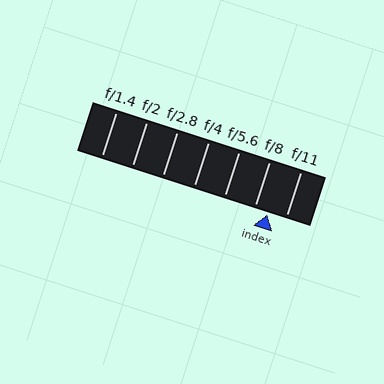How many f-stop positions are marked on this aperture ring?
There are 7 f-stop positions marked.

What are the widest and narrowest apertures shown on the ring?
The widest aperture shown is f/1.4 and the narrowest is f/11.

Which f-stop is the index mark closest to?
The index mark is closest to f/8.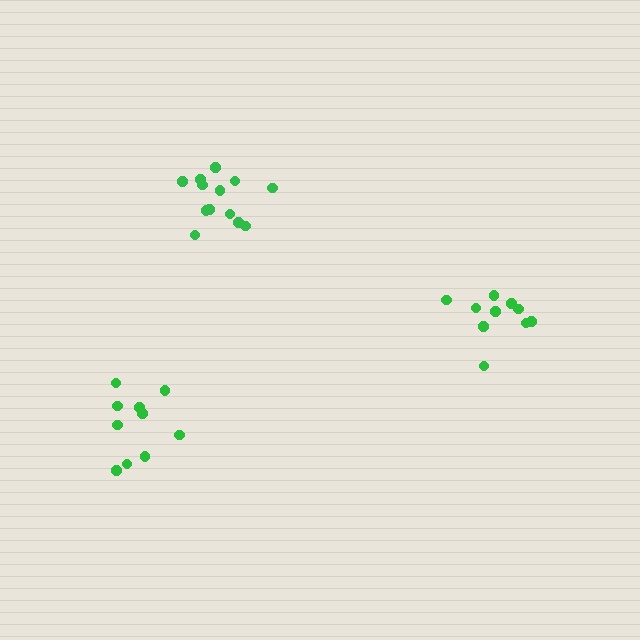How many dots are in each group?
Group 1: 10 dots, Group 2: 13 dots, Group 3: 10 dots (33 total).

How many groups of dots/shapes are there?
There are 3 groups.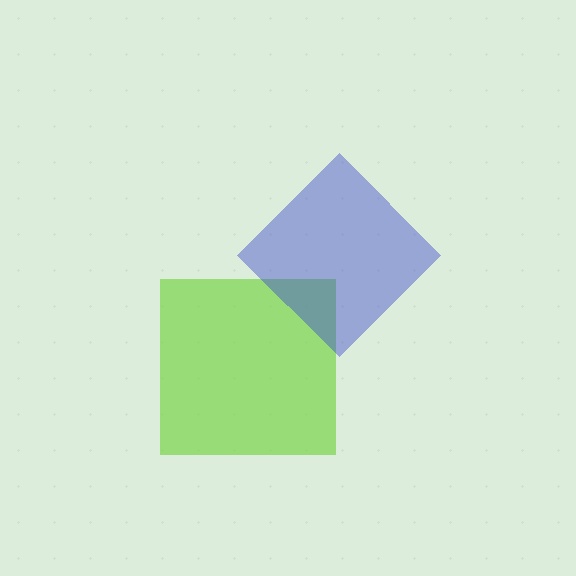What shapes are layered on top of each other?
The layered shapes are: a lime square, a blue diamond.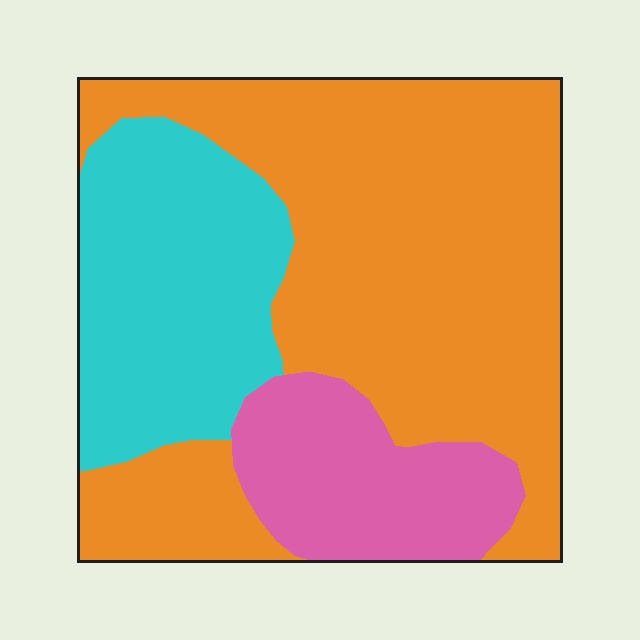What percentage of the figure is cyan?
Cyan takes up about one quarter (1/4) of the figure.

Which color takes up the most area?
Orange, at roughly 60%.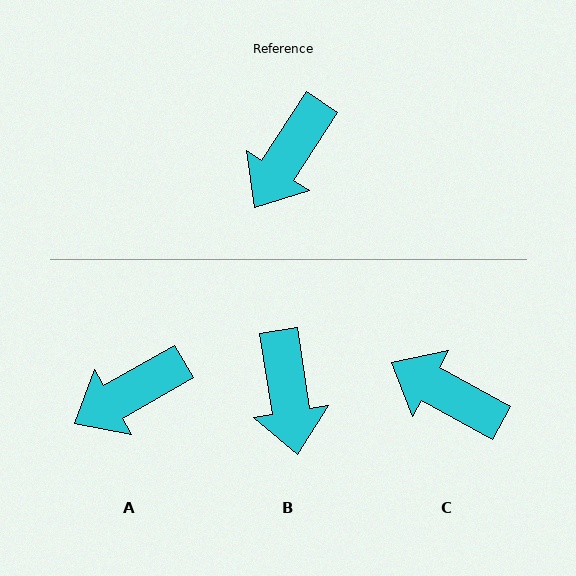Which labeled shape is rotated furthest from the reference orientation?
C, about 86 degrees away.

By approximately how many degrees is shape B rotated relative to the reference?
Approximately 41 degrees counter-clockwise.